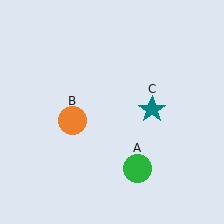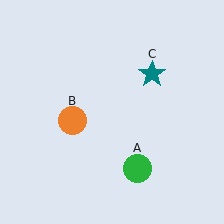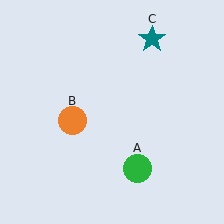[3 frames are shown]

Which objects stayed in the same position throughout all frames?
Green circle (object A) and orange circle (object B) remained stationary.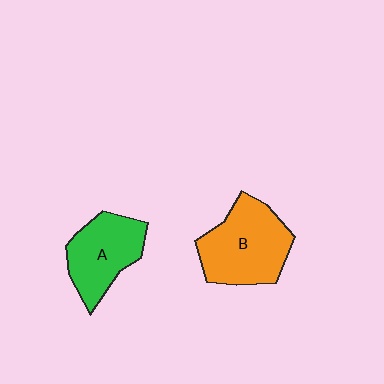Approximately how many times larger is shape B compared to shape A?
Approximately 1.3 times.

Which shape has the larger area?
Shape B (orange).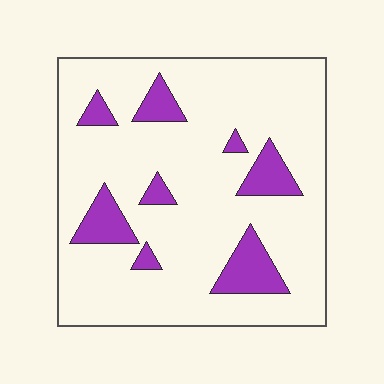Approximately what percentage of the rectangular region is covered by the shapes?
Approximately 15%.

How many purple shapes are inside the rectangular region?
8.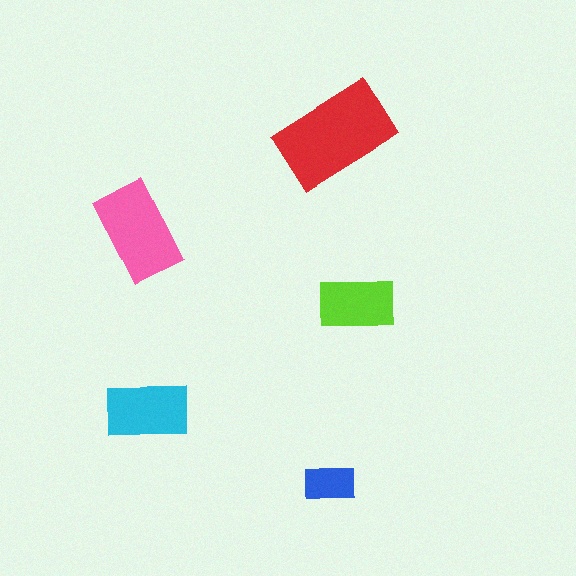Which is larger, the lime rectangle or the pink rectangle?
The pink one.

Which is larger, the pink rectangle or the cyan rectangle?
The pink one.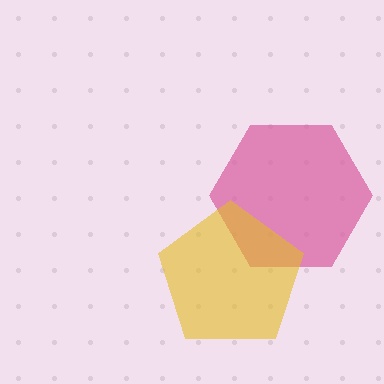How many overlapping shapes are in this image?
There are 2 overlapping shapes in the image.